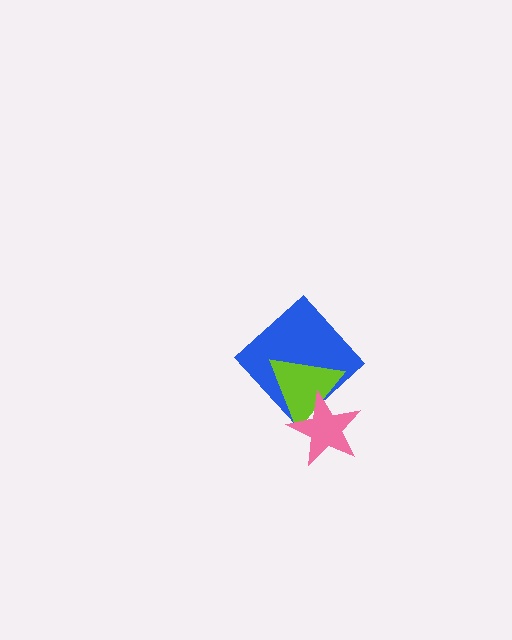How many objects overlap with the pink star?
2 objects overlap with the pink star.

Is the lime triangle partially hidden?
Yes, it is partially covered by another shape.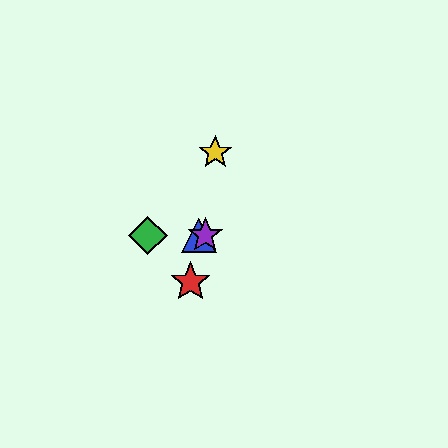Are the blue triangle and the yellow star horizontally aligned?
No, the blue triangle is at y≈235 and the yellow star is at y≈152.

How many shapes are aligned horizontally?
3 shapes (the blue triangle, the green diamond, the purple star) are aligned horizontally.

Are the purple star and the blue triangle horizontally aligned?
Yes, both are at y≈235.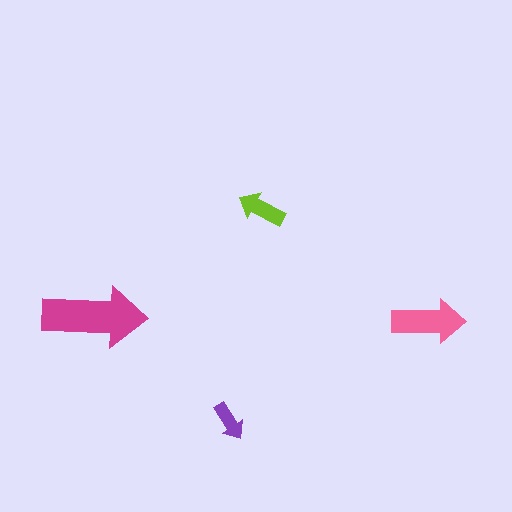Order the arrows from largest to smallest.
the magenta one, the pink one, the lime one, the purple one.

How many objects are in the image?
There are 4 objects in the image.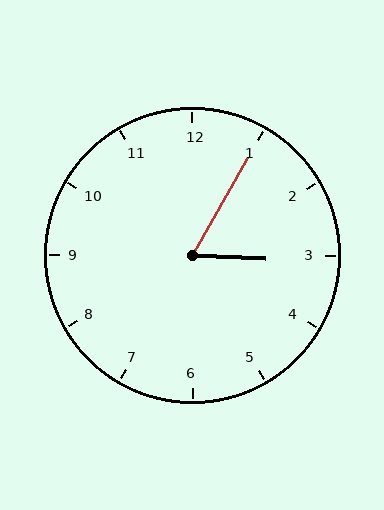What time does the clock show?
3:05.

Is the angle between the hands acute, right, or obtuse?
It is acute.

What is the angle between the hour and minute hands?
Approximately 62 degrees.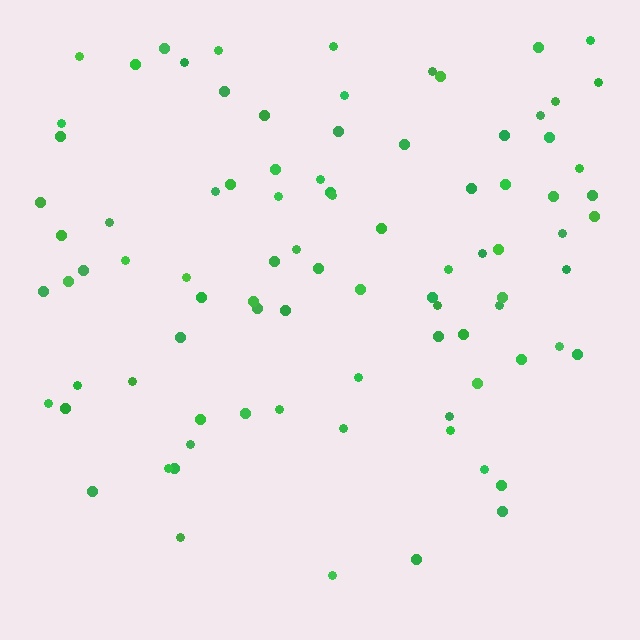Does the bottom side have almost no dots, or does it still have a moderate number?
Still a moderate number, just noticeably fewer than the top.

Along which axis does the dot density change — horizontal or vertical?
Vertical.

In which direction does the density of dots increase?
From bottom to top, with the top side densest.